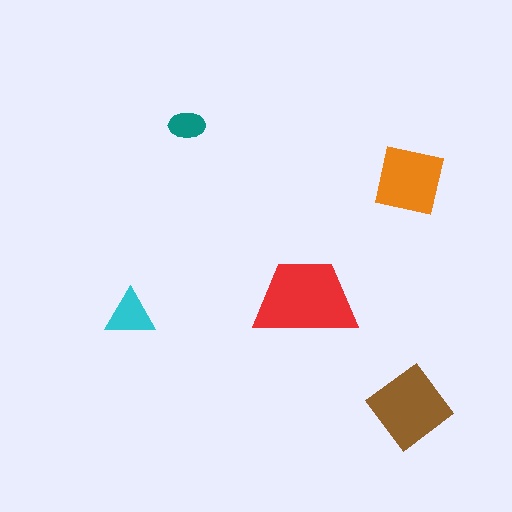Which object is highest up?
The teal ellipse is topmost.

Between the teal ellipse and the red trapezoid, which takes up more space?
The red trapezoid.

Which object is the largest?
The red trapezoid.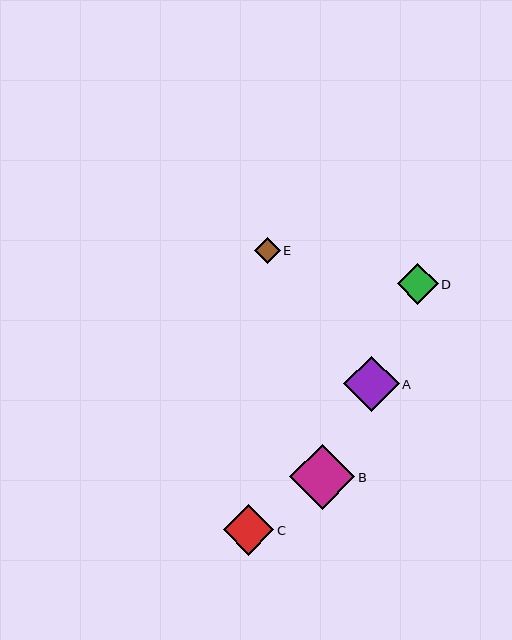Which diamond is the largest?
Diamond B is the largest with a size of approximately 65 pixels.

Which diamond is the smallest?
Diamond E is the smallest with a size of approximately 26 pixels.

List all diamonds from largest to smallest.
From largest to smallest: B, A, C, D, E.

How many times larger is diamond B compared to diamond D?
Diamond B is approximately 1.6 times the size of diamond D.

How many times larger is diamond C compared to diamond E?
Diamond C is approximately 1.9 times the size of diamond E.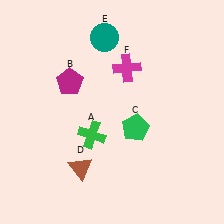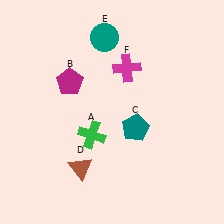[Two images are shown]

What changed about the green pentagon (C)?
In Image 1, C is green. In Image 2, it changed to teal.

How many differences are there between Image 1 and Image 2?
There is 1 difference between the two images.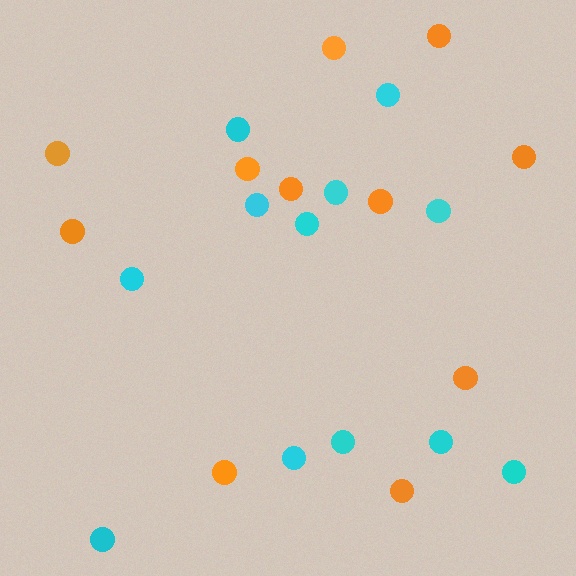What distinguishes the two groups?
There are 2 groups: one group of orange circles (11) and one group of cyan circles (12).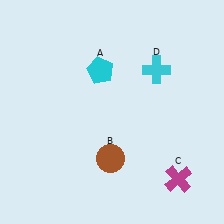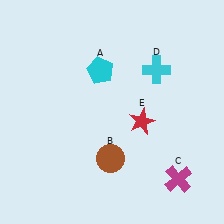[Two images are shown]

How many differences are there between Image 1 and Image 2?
There is 1 difference between the two images.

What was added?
A red star (E) was added in Image 2.